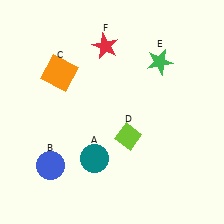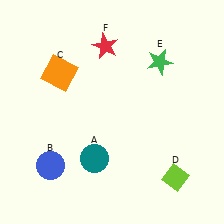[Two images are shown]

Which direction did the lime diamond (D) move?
The lime diamond (D) moved right.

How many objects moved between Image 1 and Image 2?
1 object moved between the two images.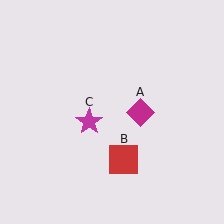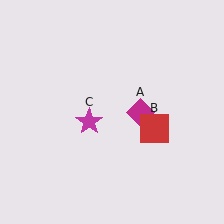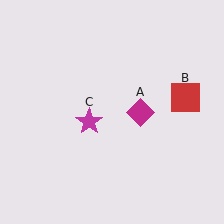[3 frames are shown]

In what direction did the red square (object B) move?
The red square (object B) moved up and to the right.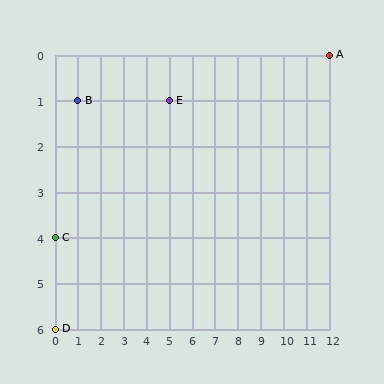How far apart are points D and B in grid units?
Points D and B are 1 column and 5 rows apart (about 5.1 grid units diagonally).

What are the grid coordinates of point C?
Point C is at grid coordinates (0, 4).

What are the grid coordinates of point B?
Point B is at grid coordinates (1, 1).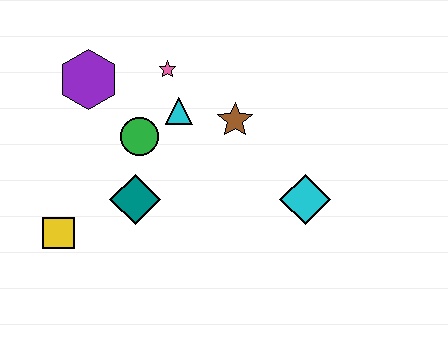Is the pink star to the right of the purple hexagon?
Yes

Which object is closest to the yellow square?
The teal diamond is closest to the yellow square.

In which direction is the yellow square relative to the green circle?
The yellow square is below the green circle.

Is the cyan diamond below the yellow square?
No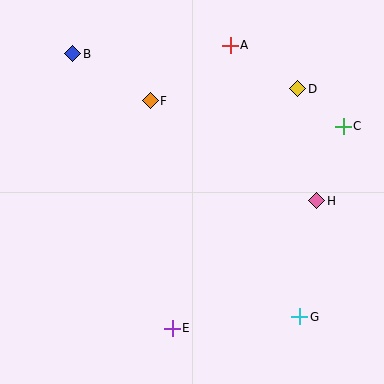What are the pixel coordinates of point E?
Point E is at (172, 328).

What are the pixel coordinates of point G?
Point G is at (300, 317).